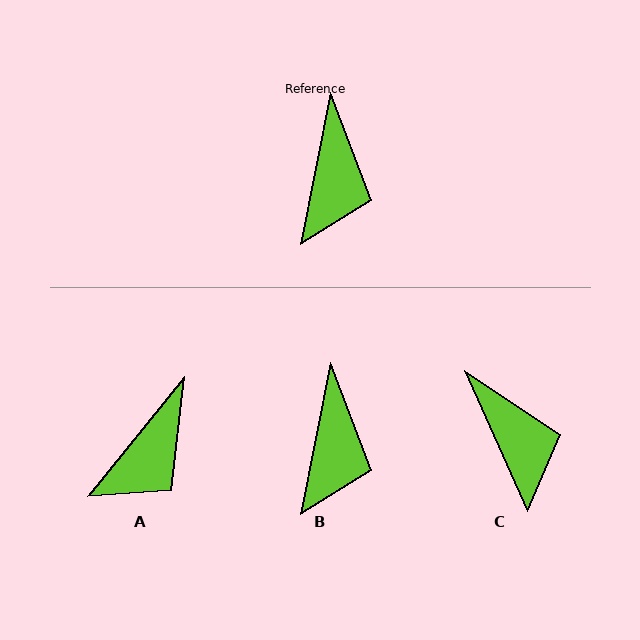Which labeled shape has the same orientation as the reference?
B.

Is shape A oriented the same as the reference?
No, it is off by about 28 degrees.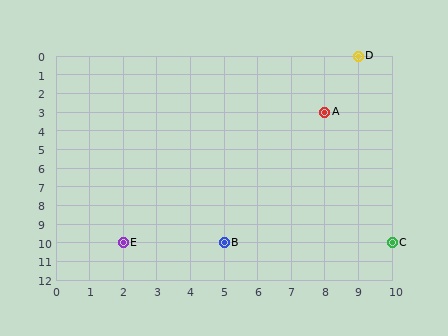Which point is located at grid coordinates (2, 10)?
Point E is at (2, 10).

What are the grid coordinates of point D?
Point D is at grid coordinates (9, 0).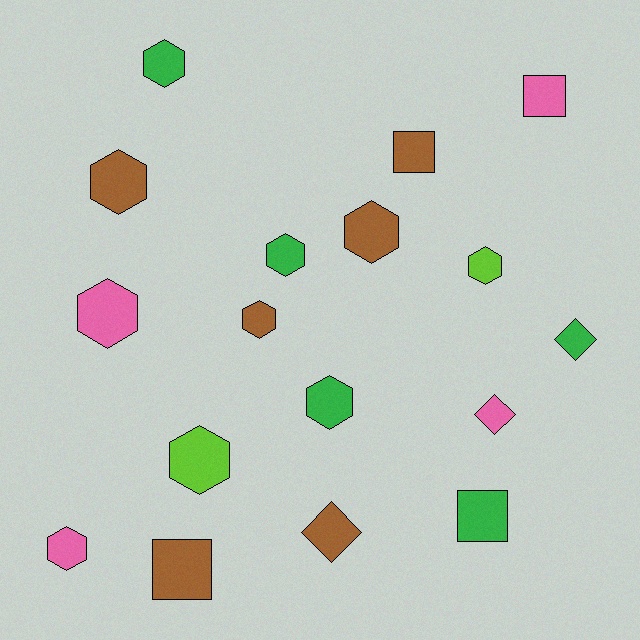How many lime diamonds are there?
There are no lime diamonds.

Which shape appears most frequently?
Hexagon, with 10 objects.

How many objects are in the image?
There are 17 objects.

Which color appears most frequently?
Brown, with 6 objects.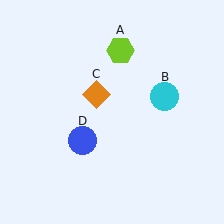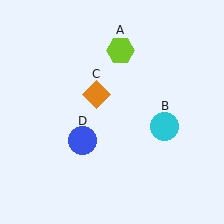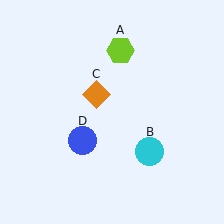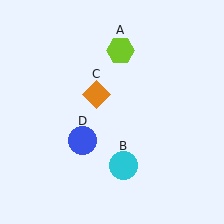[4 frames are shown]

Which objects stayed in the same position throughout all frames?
Lime hexagon (object A) and orange diamond (object C) and blue circle (object D) remained stationary.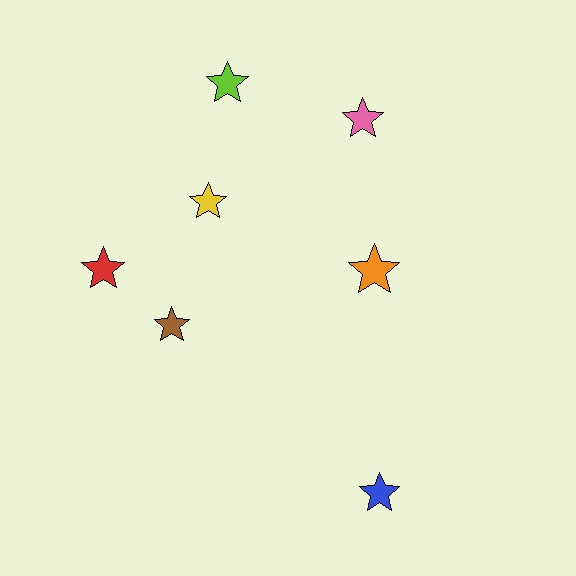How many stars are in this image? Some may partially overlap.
There are 7 stars.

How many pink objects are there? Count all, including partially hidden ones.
There is 1 pink object.